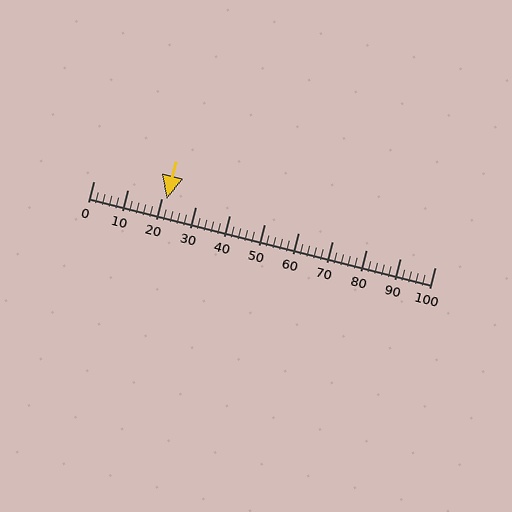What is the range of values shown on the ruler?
The ruler shows values from 0 to 100.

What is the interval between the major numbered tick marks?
The major tick marks are spaced 10 units apart.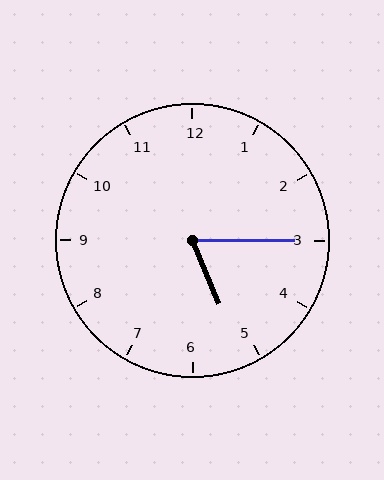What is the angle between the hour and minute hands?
Approximately 68 degrees.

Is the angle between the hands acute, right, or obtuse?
It is acute.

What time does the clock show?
5:15.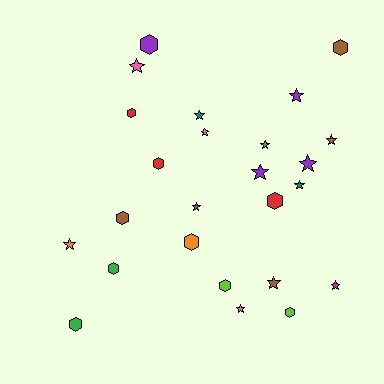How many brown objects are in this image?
There are 4 brown objects.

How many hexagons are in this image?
There are 11 hexagons.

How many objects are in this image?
There are 25 objects.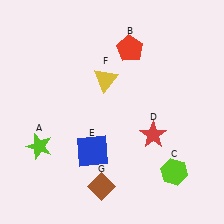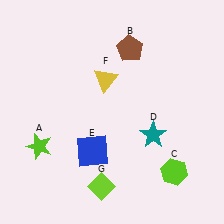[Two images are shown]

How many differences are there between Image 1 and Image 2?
There are 3 differences between the two images.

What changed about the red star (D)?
In Image 1, D is red. In Image 2, it changed to teal.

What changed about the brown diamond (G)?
In Image 1, G is brown. In Image 2, it changed to lime.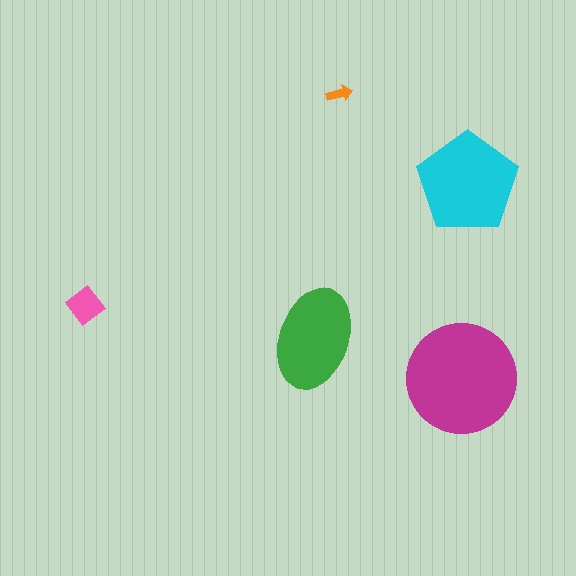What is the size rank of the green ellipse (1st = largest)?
3rd.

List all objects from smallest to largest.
The orange arrow, the pink diamond, the green ellipse, the cyan pentagon, the magenta circle.